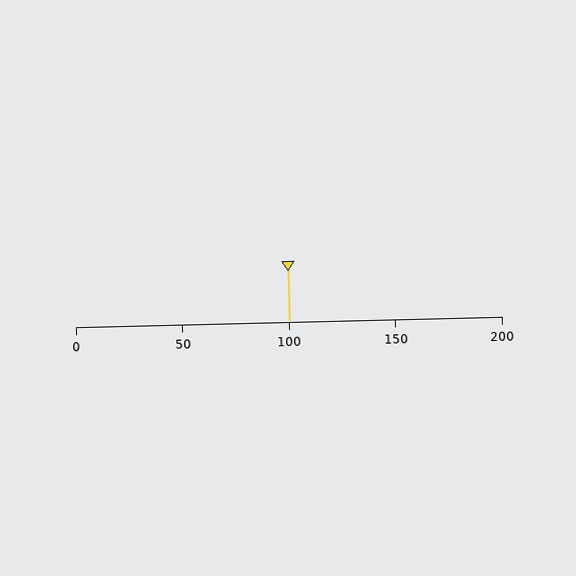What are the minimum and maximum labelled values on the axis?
The axis runs from 0 to 200.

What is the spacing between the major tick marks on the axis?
The major ticks are spaced 50 apart.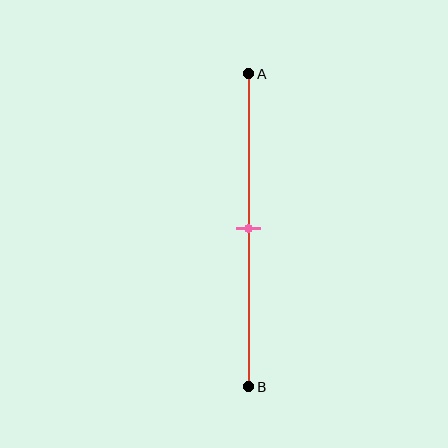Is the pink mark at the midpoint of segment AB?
Yes, the mark is approximately at the midpoint.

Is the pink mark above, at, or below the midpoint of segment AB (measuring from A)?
The pink mark is approximately at the midpoint of segment AB.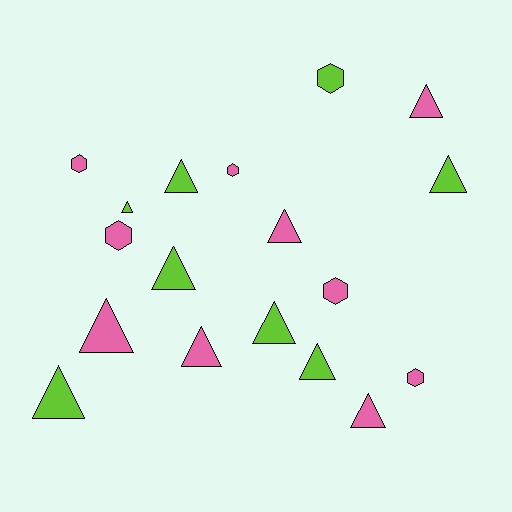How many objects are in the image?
There are 18 objects.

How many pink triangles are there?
There are 5 pink triangles.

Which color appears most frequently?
Pink, with 10 objects.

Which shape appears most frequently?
Triangle, with 12 objects.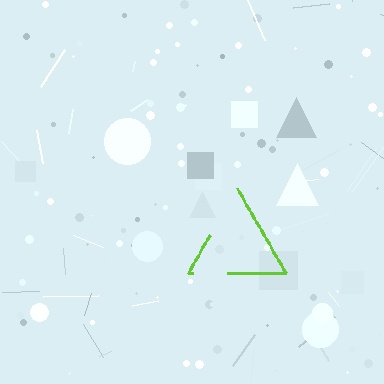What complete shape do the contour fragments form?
The contour fragments form a triangle.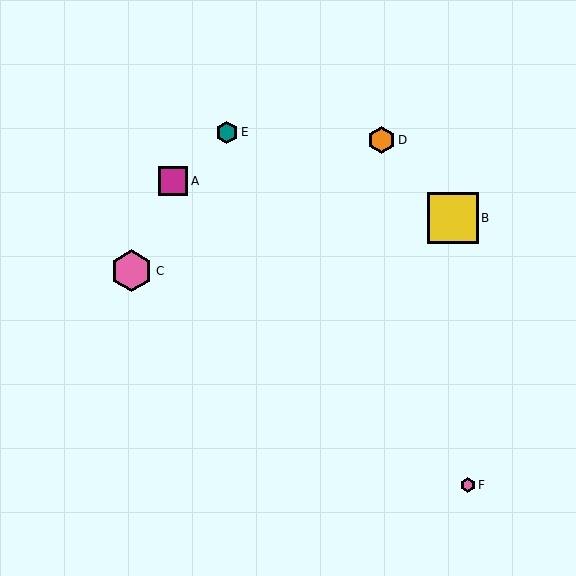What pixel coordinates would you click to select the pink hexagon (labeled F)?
Click at (468, 485) to select the pink hexagon F.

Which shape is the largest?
The yellow square (labeled B) is the largest.